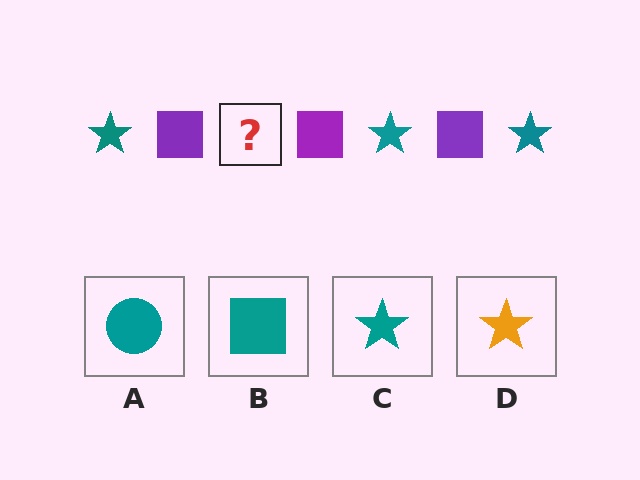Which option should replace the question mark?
Option C.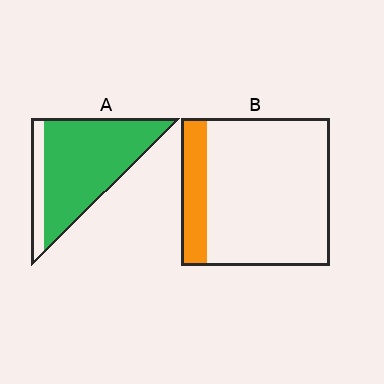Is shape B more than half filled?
No.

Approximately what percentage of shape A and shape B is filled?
A is approximately 85% and B is approximately 15%.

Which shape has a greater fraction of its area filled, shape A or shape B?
Shape A.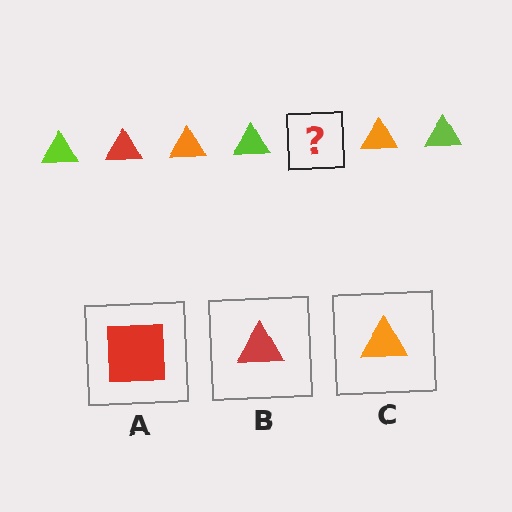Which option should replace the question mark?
Option B.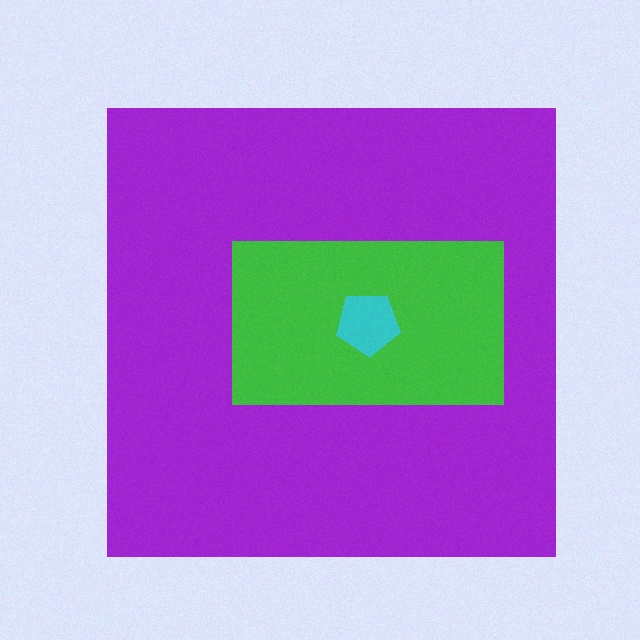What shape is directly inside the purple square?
The green rectangle.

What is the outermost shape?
The purple square.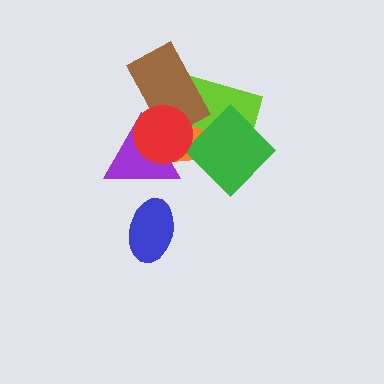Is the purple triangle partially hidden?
Yes, it is partially covered by another shape.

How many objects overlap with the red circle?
4 objects overlap with the red circle.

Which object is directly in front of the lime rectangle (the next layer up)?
The brown rectangle is directly in front of the lime rectangle.